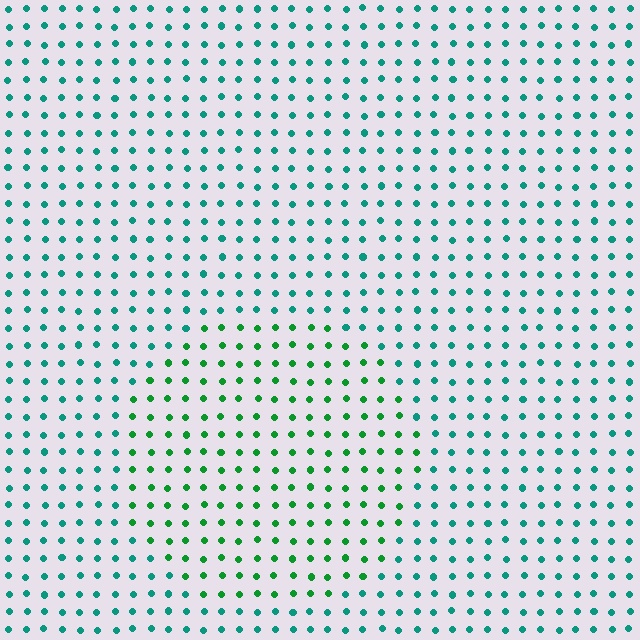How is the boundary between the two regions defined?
The boundary is defined purely by a slight shift in hue (about 37 degrees). Spacing, size, and orientation are identical on both sides.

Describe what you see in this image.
The image is filled with small teal elements in a uniform arrangement. A circle-shaped region is visible where the elements are tinted to a slightly different hue, forming a subtle color boundary.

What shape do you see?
I see a circle.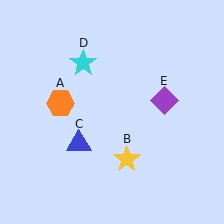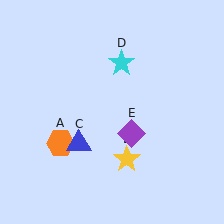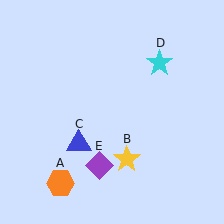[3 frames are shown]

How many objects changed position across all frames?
3 objects changed position: orange hexagon (object A), cyan star (object D), purple diamond (object E).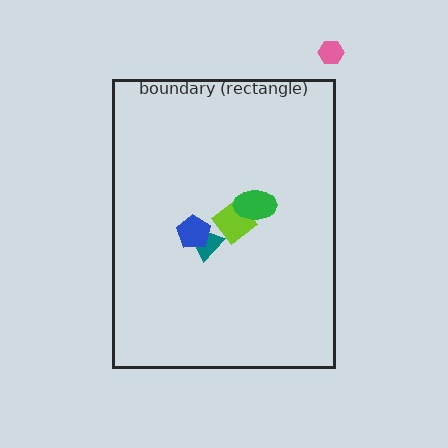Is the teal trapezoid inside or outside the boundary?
Inside.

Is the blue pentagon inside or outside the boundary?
Inside.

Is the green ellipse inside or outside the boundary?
Inside.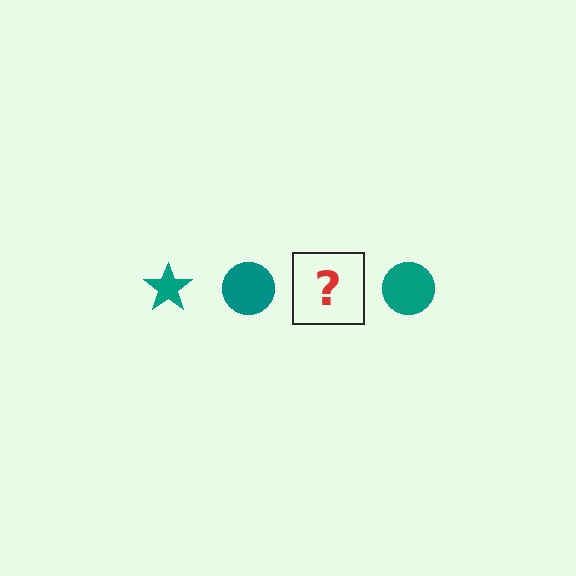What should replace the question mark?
The question mark should be replaced with a teal star.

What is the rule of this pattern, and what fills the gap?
The rule is that the pattern cycles through star, circle shapes in teal. The gap should be filled with a teal star.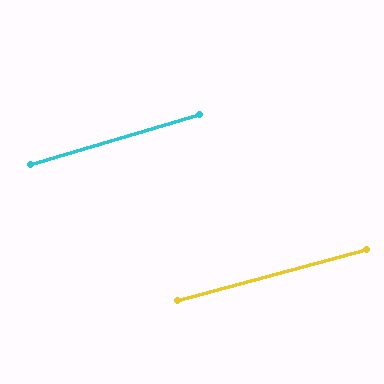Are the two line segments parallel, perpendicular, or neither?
Parallel — their directions differ by only 1.2°.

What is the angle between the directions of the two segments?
Approximately 1 degree.